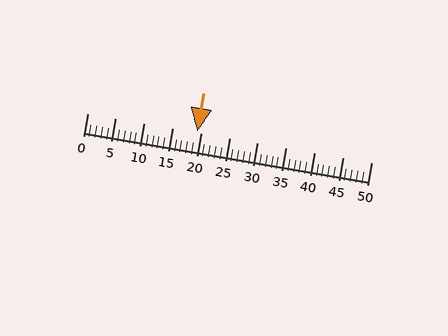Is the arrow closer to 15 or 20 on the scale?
The arrow is closer to 20.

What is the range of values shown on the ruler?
The ruler shows values from 0 to 50.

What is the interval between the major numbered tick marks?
The major tick marks are spaced 5 units apart.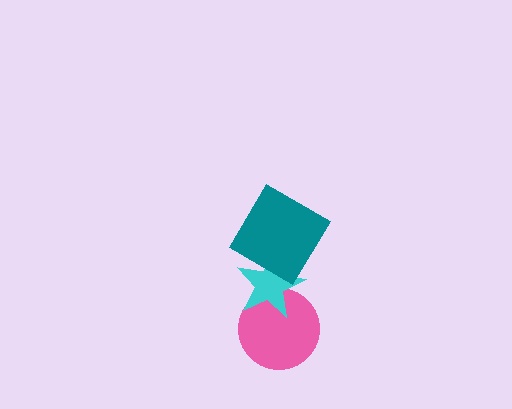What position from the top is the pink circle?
The pink circle is 3rd from the top.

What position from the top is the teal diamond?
The teal diamond is 1st from the top.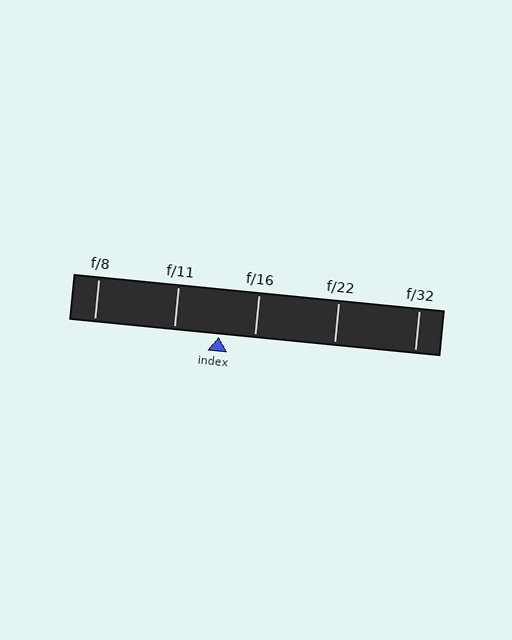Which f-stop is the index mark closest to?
The index mark is closest to f/16.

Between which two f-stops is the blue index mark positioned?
The index mark is between f/11 and f/16.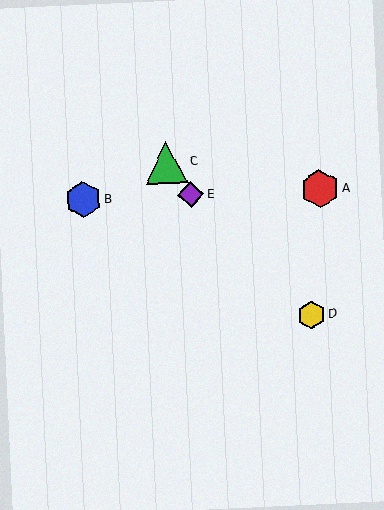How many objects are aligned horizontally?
3 objects (A, B, E) are aligned horizontally.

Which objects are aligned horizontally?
Objects A, B, E are aligned horizontally.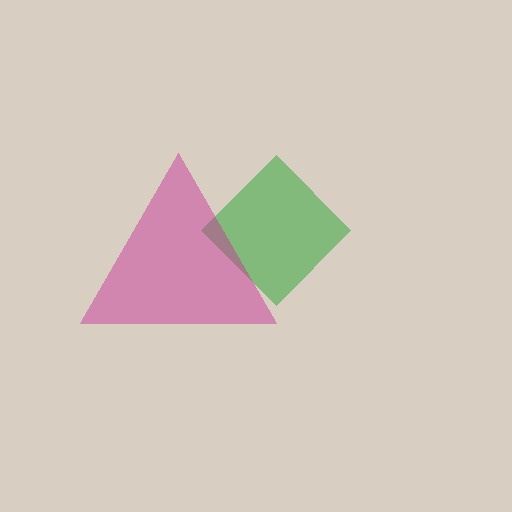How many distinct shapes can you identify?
There are 2 distinct shapes: a green diamond, a magenta triangle.